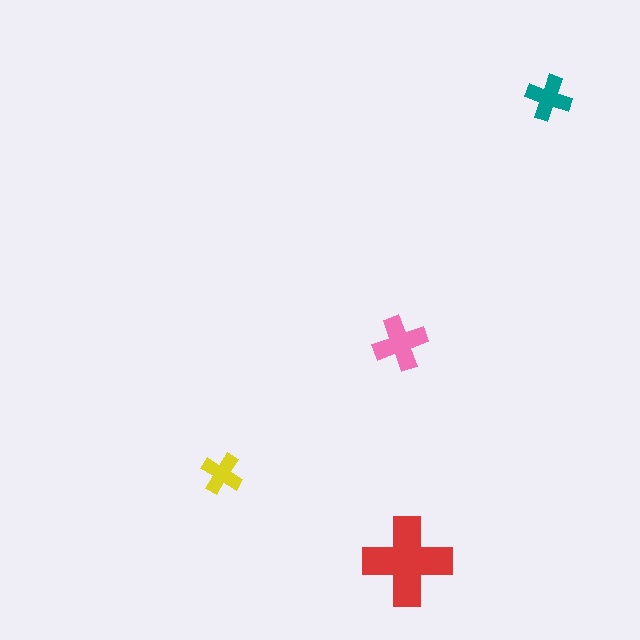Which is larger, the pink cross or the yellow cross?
The pink one.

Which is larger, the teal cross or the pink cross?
The pink one.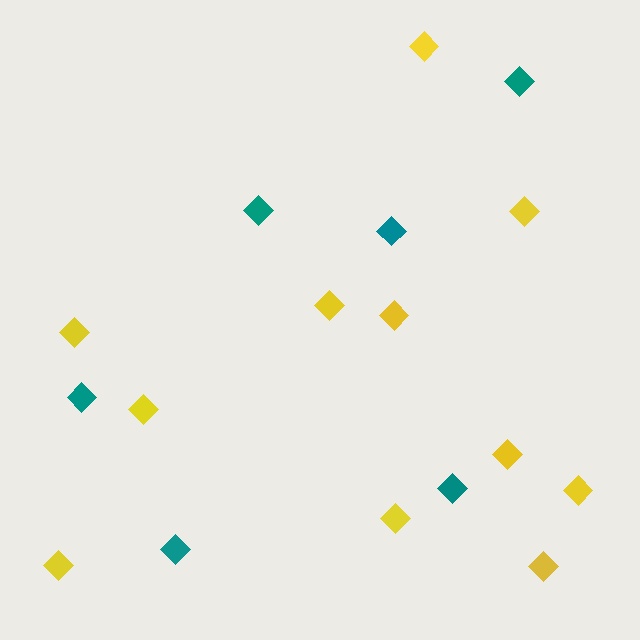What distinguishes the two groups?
There are 2 groups: one group of teal diamonds (6) and one group of yellow diamonds (11).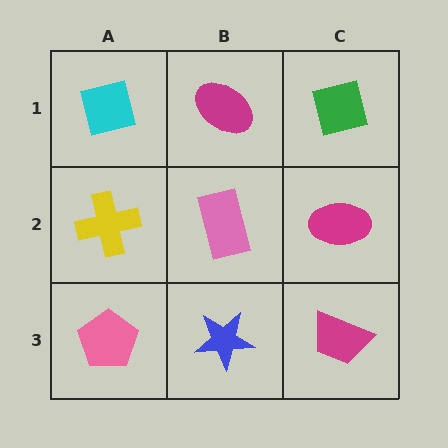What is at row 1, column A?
A cyan square.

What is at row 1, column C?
A green square.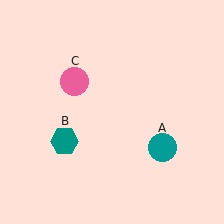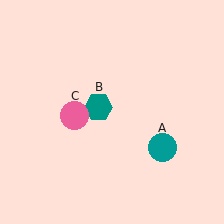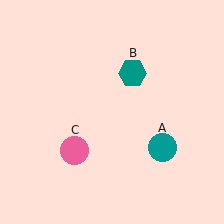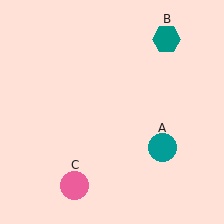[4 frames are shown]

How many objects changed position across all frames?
2 objects changed position: teal hexagon (object B), pink circle (object C).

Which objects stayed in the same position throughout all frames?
Teal circle (object A) remained stationary.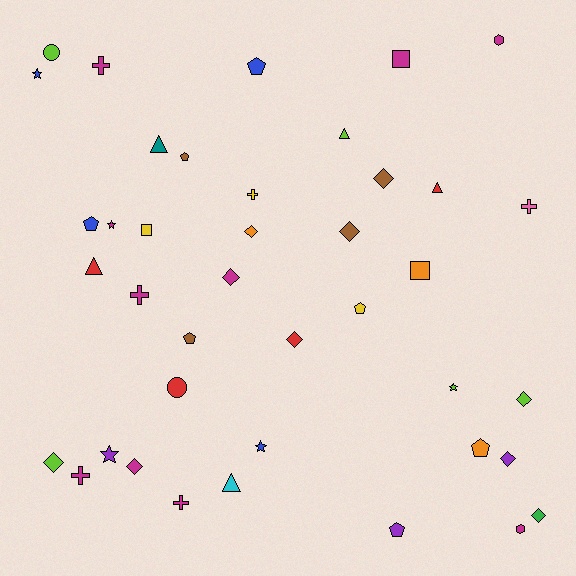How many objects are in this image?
There are 40 objects.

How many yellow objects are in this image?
There are 3 yellow objects.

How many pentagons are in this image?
There are 7 pentagons.